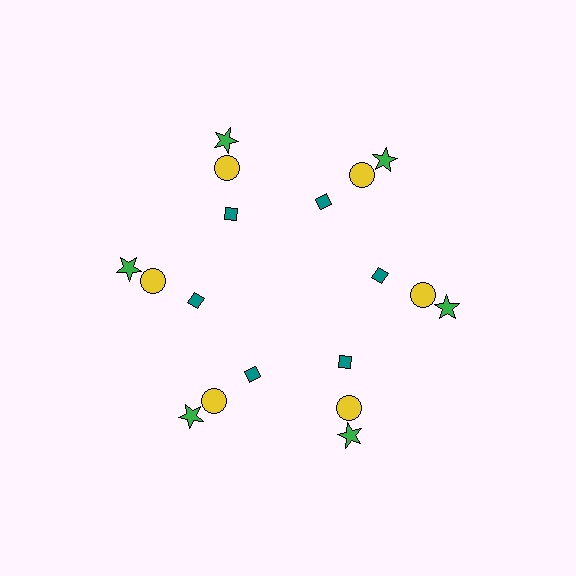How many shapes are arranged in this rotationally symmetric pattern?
There are 18 shapes, arranged in 6 groups of 3.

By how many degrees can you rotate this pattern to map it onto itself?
The pattern maps onto itself every 60 degrees of rotation.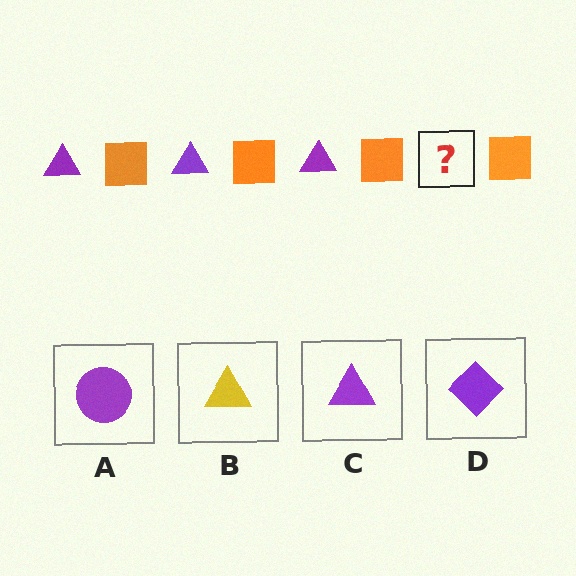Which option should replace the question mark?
Option C.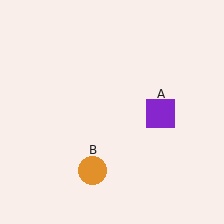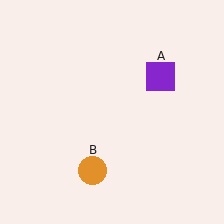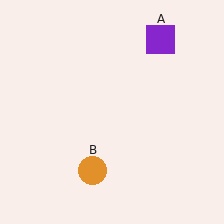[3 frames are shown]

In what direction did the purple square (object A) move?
The purple square (object A) moved up.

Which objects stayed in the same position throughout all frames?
Orange circle (object B) remained stationary.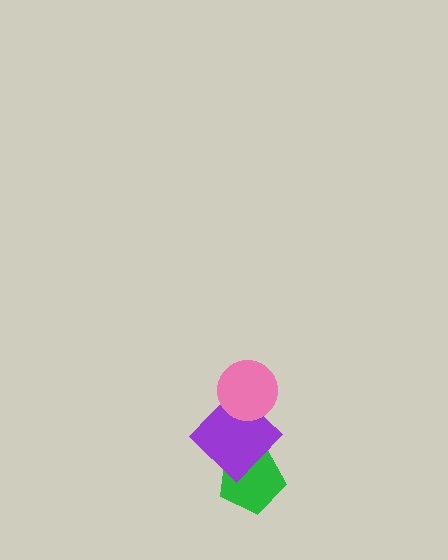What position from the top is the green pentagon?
The green pentagon is 3rd from the top.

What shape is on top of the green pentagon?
The purple diamond is on top of the green pentagon.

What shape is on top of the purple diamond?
The pink circle is on top of the purple diamond.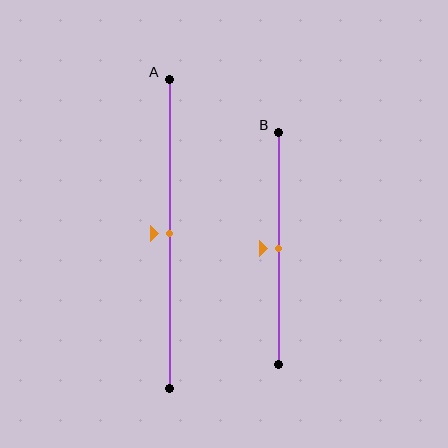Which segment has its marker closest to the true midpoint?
Segment A has its marker closest to the true midpoint.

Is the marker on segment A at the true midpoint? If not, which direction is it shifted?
Yes, the marker on segment A is at the true midpoint.